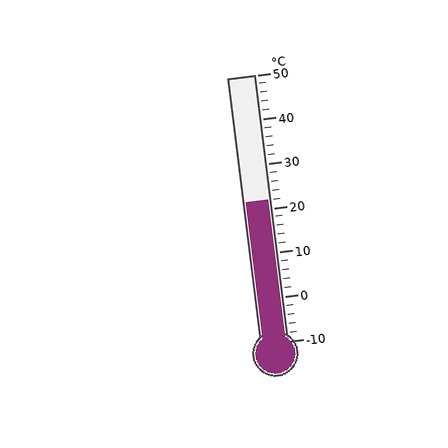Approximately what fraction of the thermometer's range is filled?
The thermometer is filled to approximately 55% of its range.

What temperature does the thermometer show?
The thermometer shows approximately 22°C.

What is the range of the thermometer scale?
The thermometer scale ranges from -10°C to 50°C.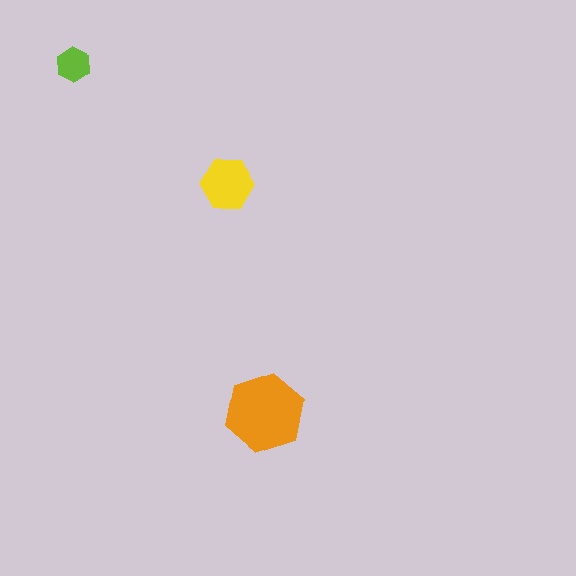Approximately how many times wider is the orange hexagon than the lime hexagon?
About 2.5 times wider.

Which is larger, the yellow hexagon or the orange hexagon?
The orange one.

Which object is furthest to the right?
The orange hexagon is rightmost.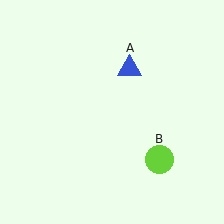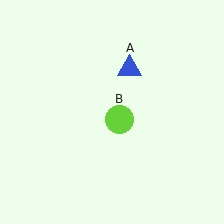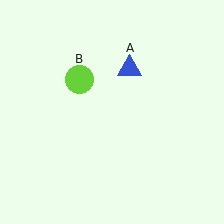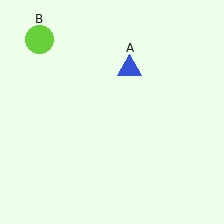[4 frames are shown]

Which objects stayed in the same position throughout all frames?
Blue triangle (object A) remained stationary.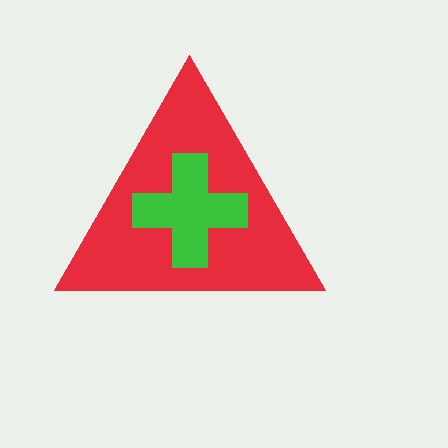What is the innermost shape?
The green cross.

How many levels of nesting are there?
2.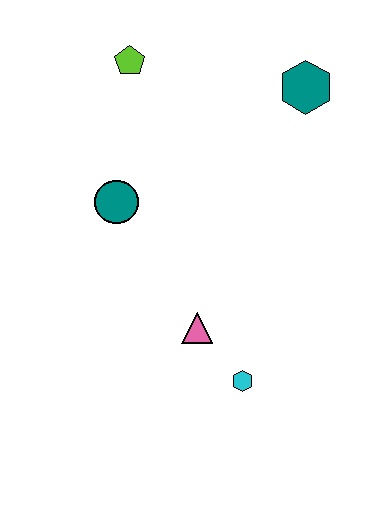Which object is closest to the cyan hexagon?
The pink triangle is closest to the cyan hexagon.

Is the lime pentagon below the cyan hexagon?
No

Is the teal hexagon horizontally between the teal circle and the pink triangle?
No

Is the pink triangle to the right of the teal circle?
Yes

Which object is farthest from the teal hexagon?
The cyan hexagon is farthest from the teal hexagon.